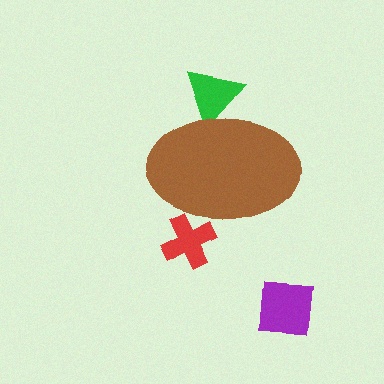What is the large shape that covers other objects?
A brown ellipse.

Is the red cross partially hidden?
Yes, the red cross is partially hidden behind the brown ellipse.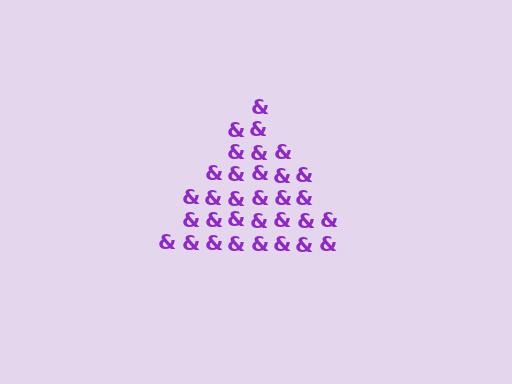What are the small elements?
The small elements are ampersands.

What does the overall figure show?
The overall figure shows a triangle.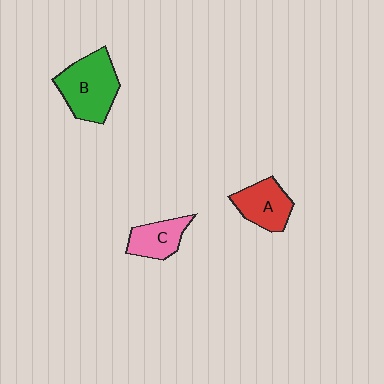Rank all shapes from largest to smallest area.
From largest to smallest: B (green), A (red), C (pink).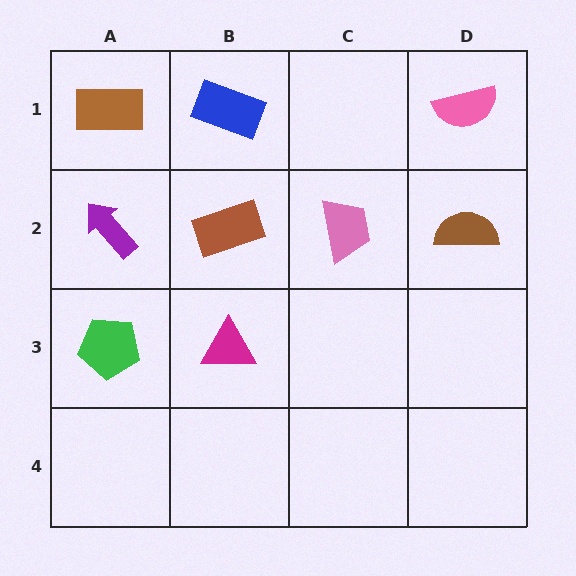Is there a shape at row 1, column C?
No, that cell is empty.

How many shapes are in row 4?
0 shapes.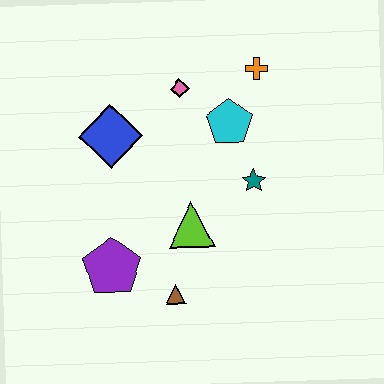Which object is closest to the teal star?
The cyan pentagon is closest to the teal star.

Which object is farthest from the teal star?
The purple pentagon is farthest from the teal star.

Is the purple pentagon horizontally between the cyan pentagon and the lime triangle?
No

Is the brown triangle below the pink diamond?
Yes